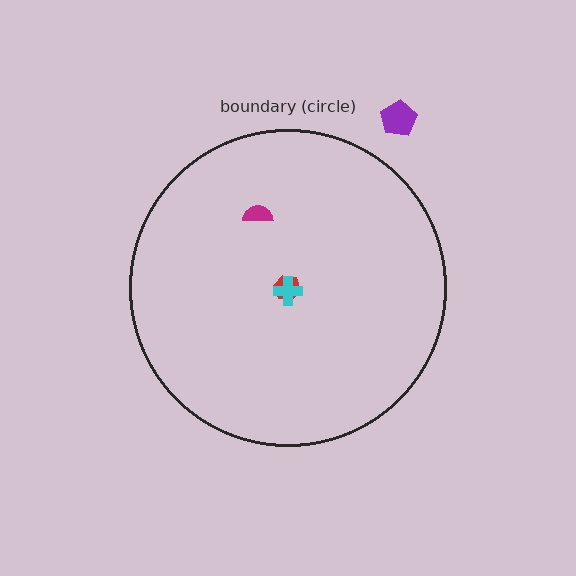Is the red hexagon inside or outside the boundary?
Inside.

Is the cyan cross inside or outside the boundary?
Inside.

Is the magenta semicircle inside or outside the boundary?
Inside.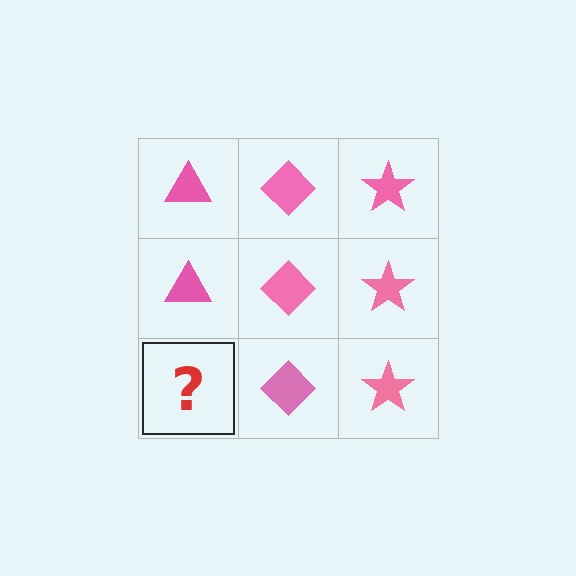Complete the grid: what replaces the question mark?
The question mark should be replaced with a pink triangle.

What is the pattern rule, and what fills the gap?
The rule is that each column has a consistent shape. The gap should be filled with a pink triangle.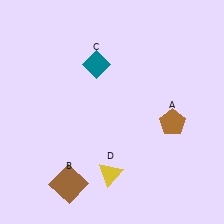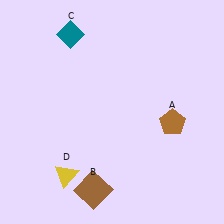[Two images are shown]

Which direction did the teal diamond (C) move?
The teal diamond (C) moved up.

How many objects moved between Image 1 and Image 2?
3 objects moved between the two images.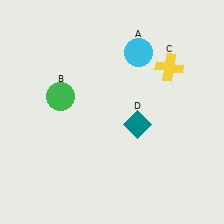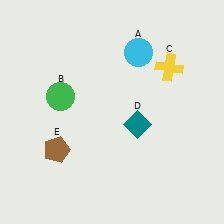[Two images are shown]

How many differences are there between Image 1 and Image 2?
There is 1 difference between the two images.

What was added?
A brown pentagon (E) was added in Image 2.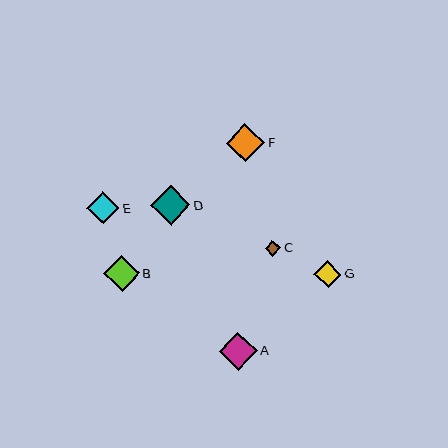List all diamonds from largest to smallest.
From largest to smallest: D, F, A, B, E, G, C.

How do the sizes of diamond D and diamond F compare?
Diamond D and diamond F are approximately the same size.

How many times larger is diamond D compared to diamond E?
Diamond D is approximately 1.2 times the size of diamond E.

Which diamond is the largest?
Diamond D is the largest with a size of approximately 39 pixels.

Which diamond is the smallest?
Diamond C is the smallest with a size of approximately 16 pixels.